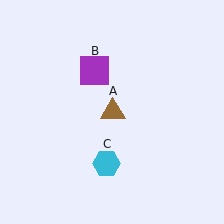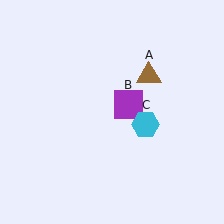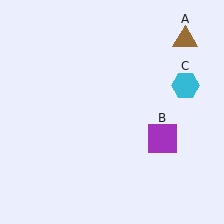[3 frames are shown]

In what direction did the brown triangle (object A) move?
The brown triangle (object A) moved up and to the right.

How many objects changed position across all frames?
3 objects changed position: brown triangle (object A), purple square (object B), cyan hexagon (object C).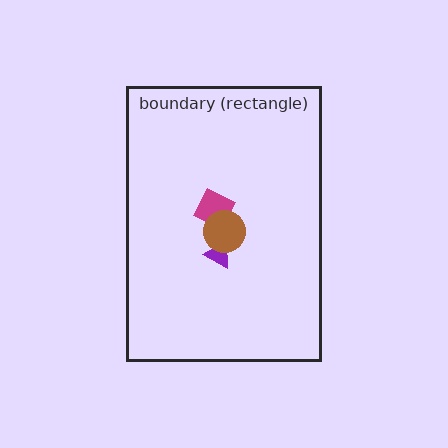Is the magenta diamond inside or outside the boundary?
Inside.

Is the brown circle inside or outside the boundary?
Inside.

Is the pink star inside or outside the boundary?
Inside.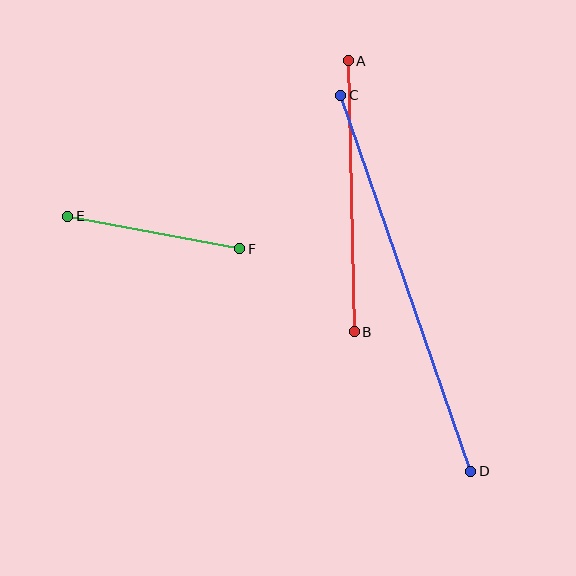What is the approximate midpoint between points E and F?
The midpoint is at approximately (154, 232) pixels.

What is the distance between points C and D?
The distance is approximately 398 pixels.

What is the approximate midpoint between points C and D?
The midpoint is at approximately (406, 283) pixels.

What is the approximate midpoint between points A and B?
The midpoint is at approximately (351, 196) pixels.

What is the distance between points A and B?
The distance is approximately 271 pixels.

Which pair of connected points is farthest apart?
Points C and D are farthest apart.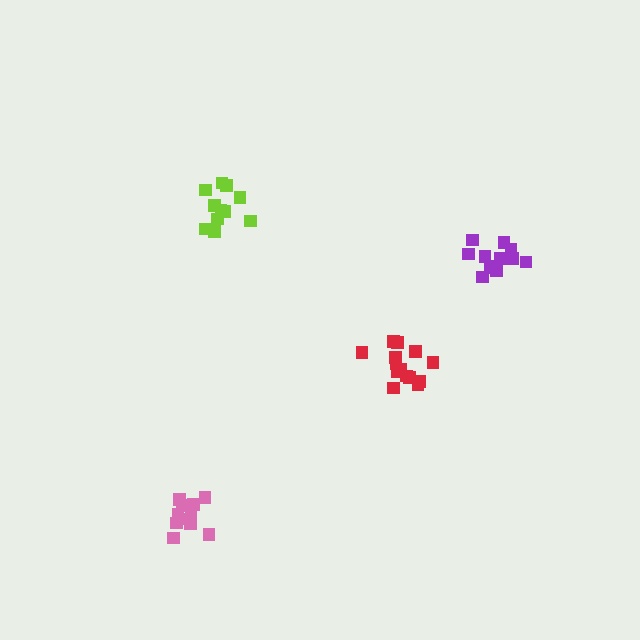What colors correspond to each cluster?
The clusters are colored: red, lime, pink, purple.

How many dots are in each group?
Group 1: 14 dots, Group 2: 11 dots, Group 3: 12 dots, Group 4: 12 dots (49 total).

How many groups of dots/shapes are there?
There are 4 groups.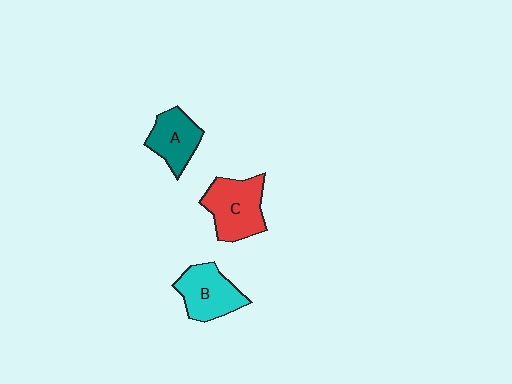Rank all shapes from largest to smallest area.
From largest to smallest: C (red), B (cyan), A (teal).